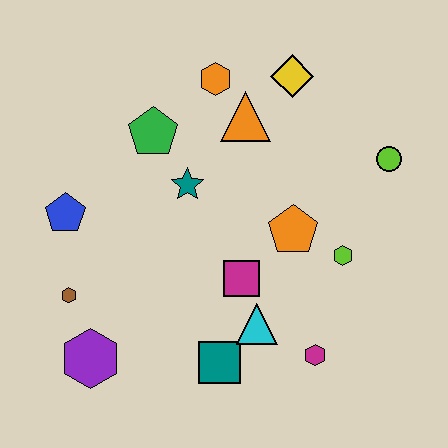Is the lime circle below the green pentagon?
Yes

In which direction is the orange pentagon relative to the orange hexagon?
The orange pentagon is below the orange hexagon.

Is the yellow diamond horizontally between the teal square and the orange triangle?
No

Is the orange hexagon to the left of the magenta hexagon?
Yes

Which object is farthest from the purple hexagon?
The lime circle is farthest from the purple hexagon.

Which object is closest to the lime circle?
The lime hexagon is closest to the lime circle.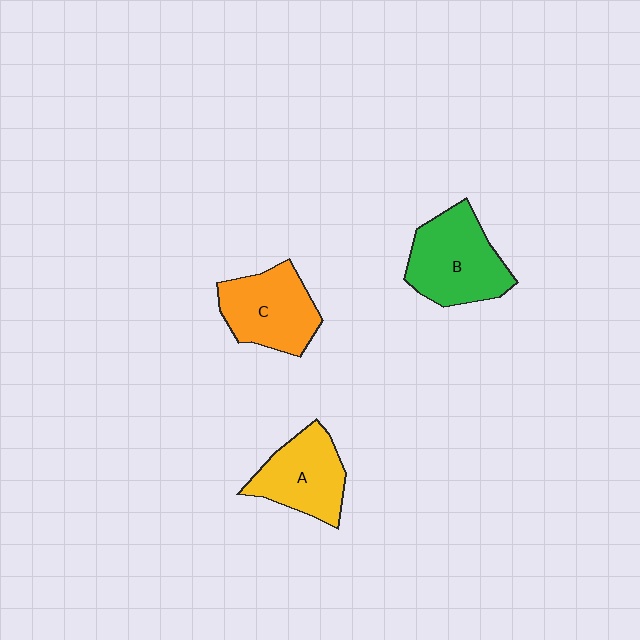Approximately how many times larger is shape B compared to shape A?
Approximately 1.2 times.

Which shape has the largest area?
Shape B (green).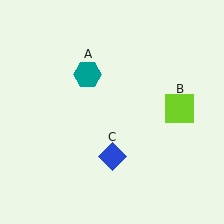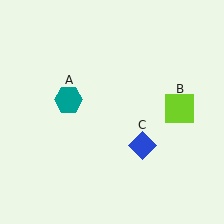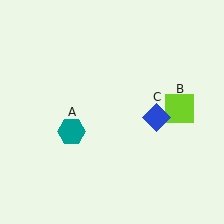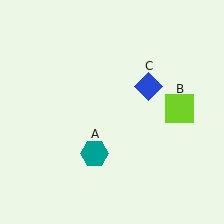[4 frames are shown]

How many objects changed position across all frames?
2 objects changed position: teal hexagon (object A), blue diamond (object C).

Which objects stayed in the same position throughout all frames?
Lime square (object B) remained stationary.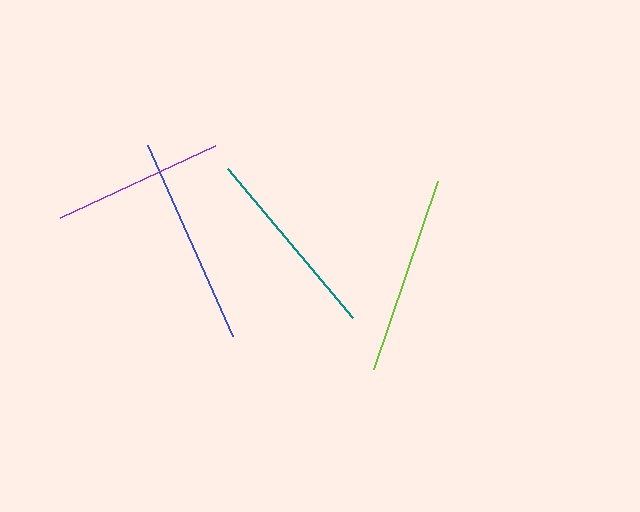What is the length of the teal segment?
The teal segment is approximately 194 pixels long.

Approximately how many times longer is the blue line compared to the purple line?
The blue line is approximately 1.2 times the length of the purple line.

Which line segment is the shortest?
The purple line is the shortest at approximately 171 pixels.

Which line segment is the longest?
The blue line is the longest at approximately 210 pixels.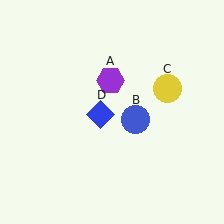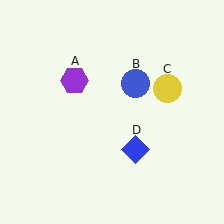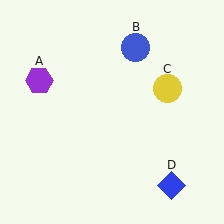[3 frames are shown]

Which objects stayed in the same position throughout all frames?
Yellow circle (object C) remained stationary.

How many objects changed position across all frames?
3 objects changed position: purple hexagon (object A), blue circle (object B), blue diamond (object D).